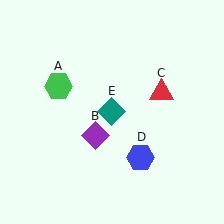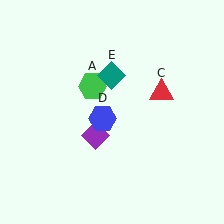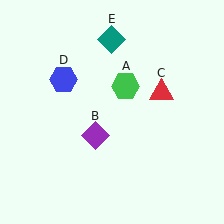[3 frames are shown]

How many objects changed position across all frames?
3 objects changed position: green hexagon (object A), blue hexagon (object D), teal diamond (object E).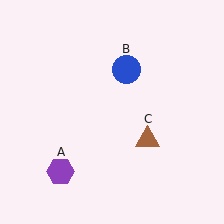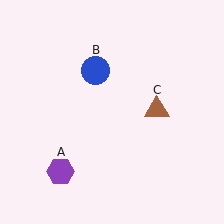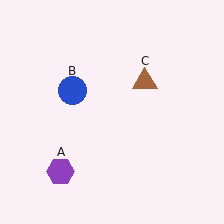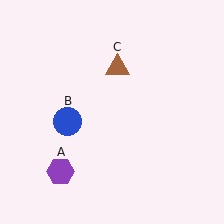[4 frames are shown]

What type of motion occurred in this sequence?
The blue circle (object B), brown triangle (object C) rotated counterclockwise around the center of the scene.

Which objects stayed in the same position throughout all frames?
Purple hexagon (object A) remained stationary.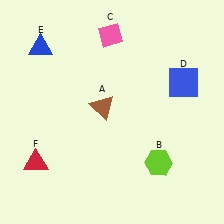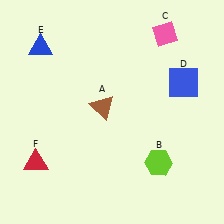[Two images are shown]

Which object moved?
The pink diamond (C) moved right.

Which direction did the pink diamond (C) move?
The pink diamond (C) moved right.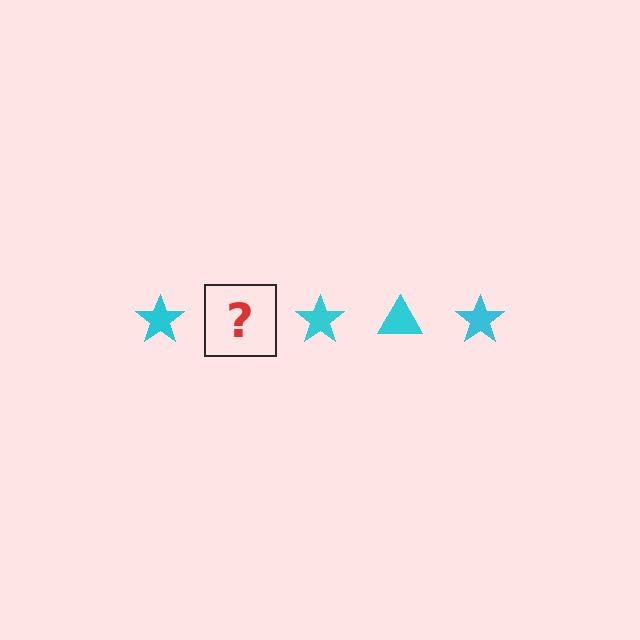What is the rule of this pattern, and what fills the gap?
The rule is that the pattern cycles through star, triangle shapes in cyan. The gap should be filled with a cyan triangle.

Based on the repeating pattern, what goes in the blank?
The blank should be a cyan triangle.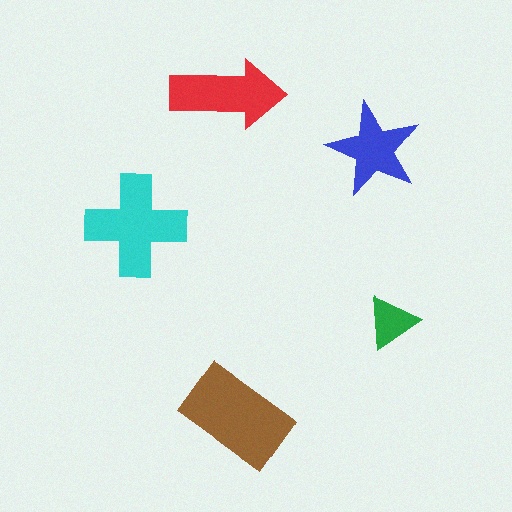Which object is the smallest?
The green triangle.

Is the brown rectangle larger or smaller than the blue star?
Larger.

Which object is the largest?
The brown rectangle.